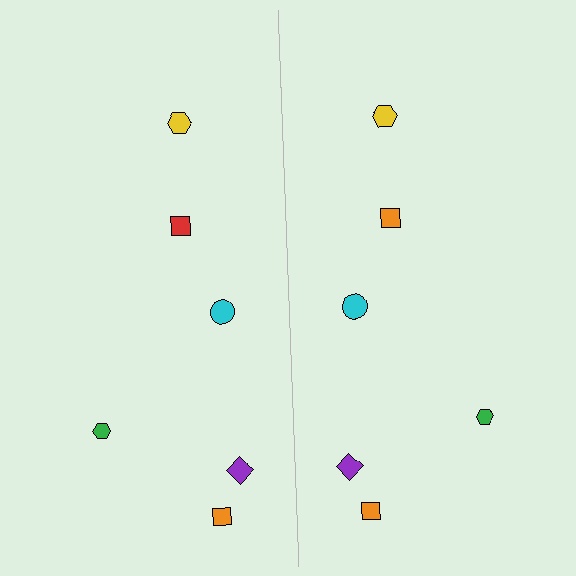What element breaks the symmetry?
The orange square on the right side breaks the symmetry — its mirror counterpart is red.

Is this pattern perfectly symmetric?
No, the pattern is not perfectly symmetric. The orange square on the right side breaks the symmetry — its mirror counterpart is red.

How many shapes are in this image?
There are 12 shapes in this image.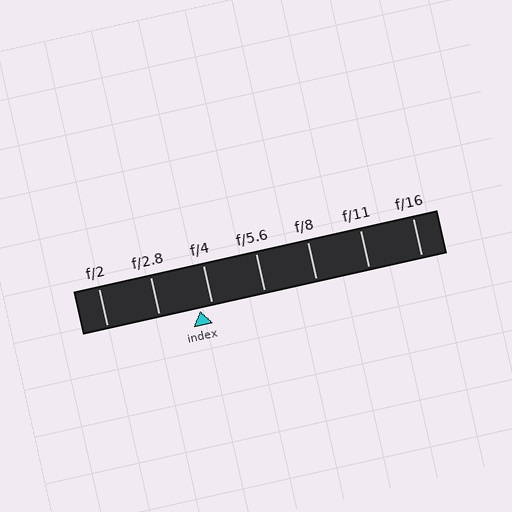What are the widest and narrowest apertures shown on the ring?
The widest aperture shown is f/2 and the narrowest is f/16.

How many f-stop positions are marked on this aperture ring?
There are 7 f-stop positions marked.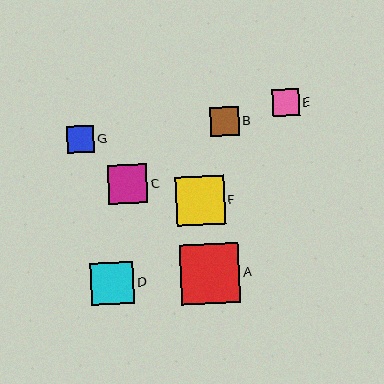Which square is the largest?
Square A is the largest with a size of approximately 59 pixels.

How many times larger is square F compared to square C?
Square F is approximately 1.2 times the size of square C.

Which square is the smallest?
Square E is the smallest with a size of approximately 27 pixels.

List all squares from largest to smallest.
From largest to smallest: A, F, D, C, B, G, E.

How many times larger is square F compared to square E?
Square F is approximately 1.8 times the size of square E.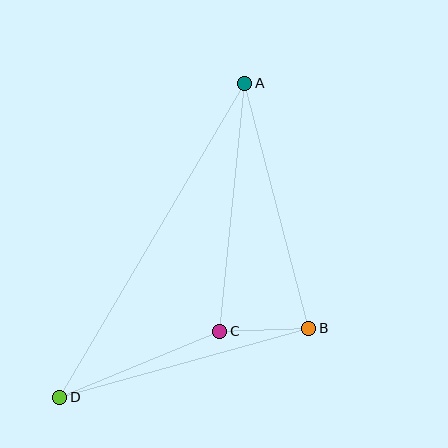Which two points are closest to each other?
Points B and C are closest to each other.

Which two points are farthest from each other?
Points A and D are farthest from each other.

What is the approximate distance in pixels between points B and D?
The distance between B and D is approximately 258 pixels.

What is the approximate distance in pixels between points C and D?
The distance between C and D is approximately 173 pixels.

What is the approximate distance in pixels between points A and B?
The distance between A and B is approximately 253 pixels.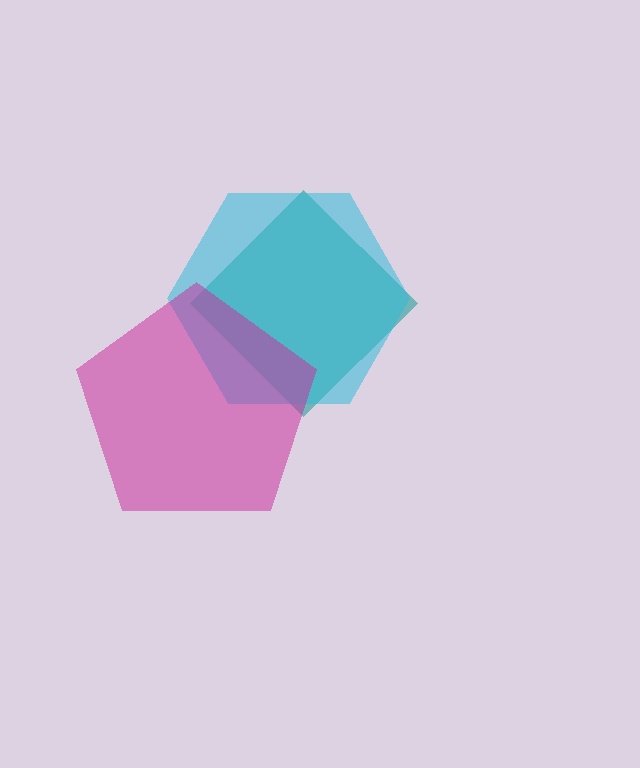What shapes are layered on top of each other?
The layered shapes are: a teal diamond, a cyan hexagon, a magenta pentagon.